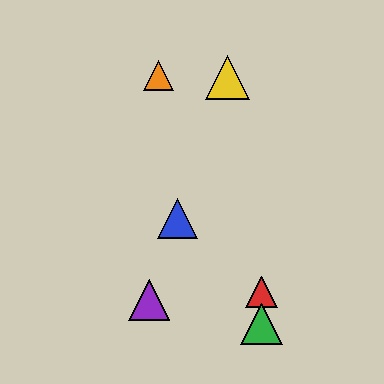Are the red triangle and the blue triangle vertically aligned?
No, the red triangle is at x≈261 and the blue triangle is at x≈177.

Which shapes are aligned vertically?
The red triangle, the green triangle are aligned vertically.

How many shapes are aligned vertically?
2 shapes (the red triangle, the green triangle) are aligned vertically.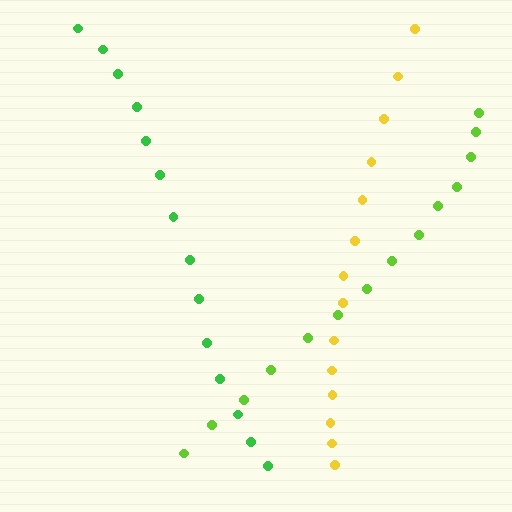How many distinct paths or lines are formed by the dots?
There are 3 distinct paths.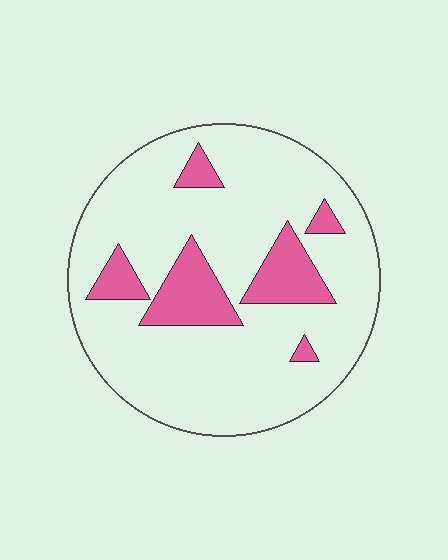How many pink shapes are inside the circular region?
6.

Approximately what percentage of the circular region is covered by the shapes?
Approximately 15%.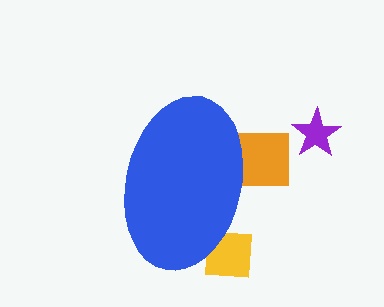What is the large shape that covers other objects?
A blue ellipse.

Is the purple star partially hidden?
No, the purple star is fully visible.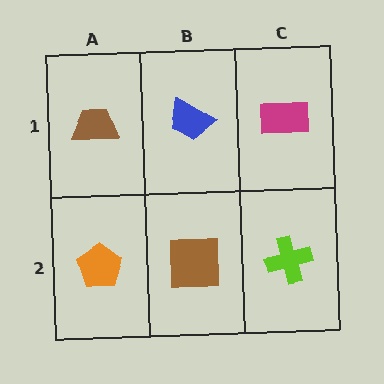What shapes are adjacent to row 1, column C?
A lime cross (row 2, column C), a blue trapezoid (row 1, column B).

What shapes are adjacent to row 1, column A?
An orange pentagon (row 2, column A), a blue trapezoid (row 1, column B).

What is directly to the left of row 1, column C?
A blue trapezoid.